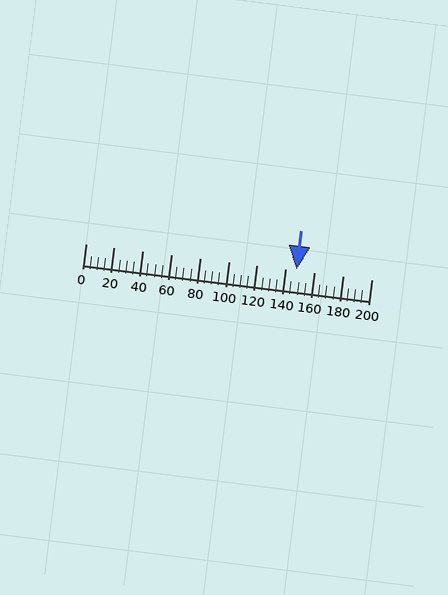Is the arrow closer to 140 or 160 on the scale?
The arrow is closer to 140.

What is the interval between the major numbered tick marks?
The major tick marks are spaced 20 units apart.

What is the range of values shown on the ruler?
The ruler shows values from 0 to 200.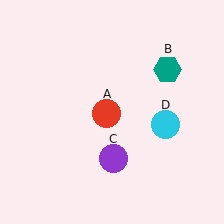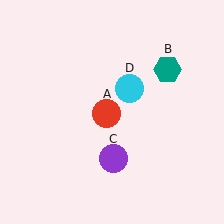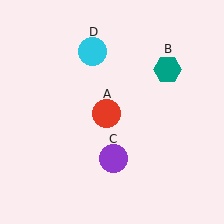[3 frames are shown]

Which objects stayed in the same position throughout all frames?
Red circle (object A) and teal hexagon (object B) and purple circle (object C) remained stationary.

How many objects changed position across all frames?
1 object changed position: cyan circle (object D).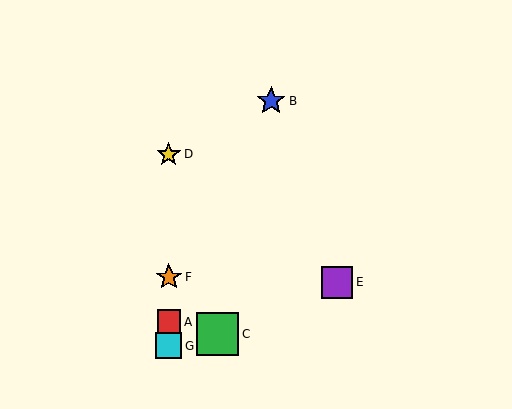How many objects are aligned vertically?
4 objects (A, D, F, G) are aligned vertically.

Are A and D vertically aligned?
Yes, both are at x≈169.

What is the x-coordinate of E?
Object E is at x≈337.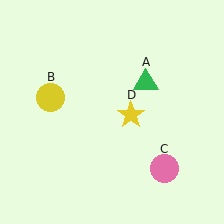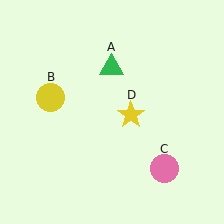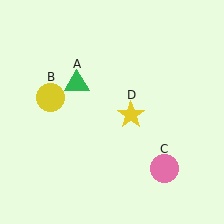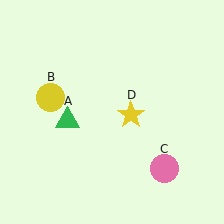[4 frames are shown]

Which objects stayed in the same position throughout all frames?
Yellow circle (object B) and pink circle (object C) and yellow star (object D) remained stationary.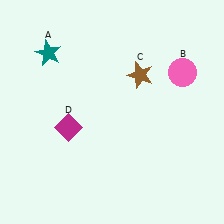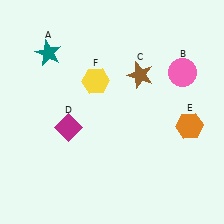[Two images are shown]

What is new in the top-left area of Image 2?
A yellow hexagon (F) was added in the top-left area of Image 2.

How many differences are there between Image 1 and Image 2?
There are 2 differences between the two images.